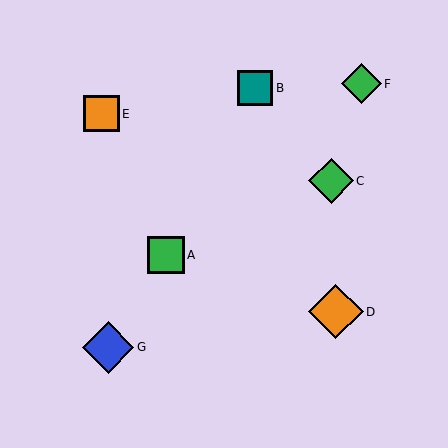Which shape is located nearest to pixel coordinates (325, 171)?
The green diamond (labeled C) at (331, 181) is nearest to that location.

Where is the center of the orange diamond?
The center of the orange diamond is at (336, 312).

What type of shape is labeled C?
Shape C is a green diamond.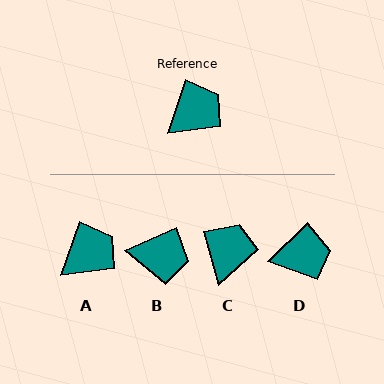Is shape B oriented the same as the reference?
No, it is off by about 47 degrees.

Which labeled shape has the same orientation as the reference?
A.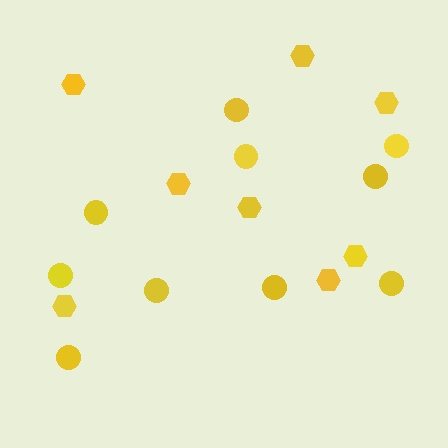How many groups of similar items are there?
There are 2 groups: one group of hexagons (8) and one group of circles (10).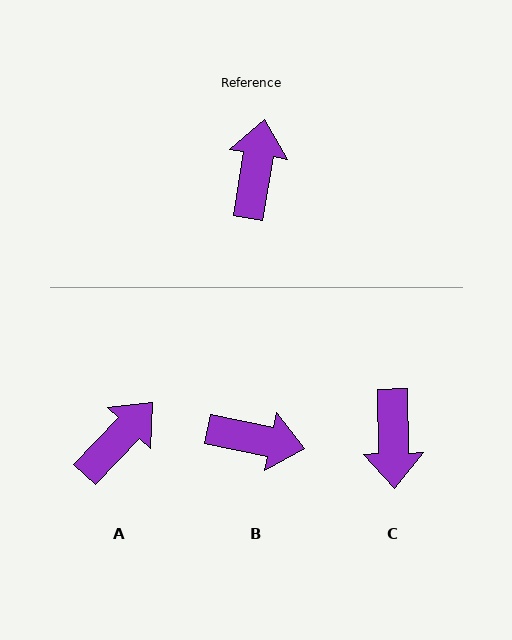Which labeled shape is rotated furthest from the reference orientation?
C, about 169 degrees away.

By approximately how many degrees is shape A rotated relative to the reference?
Approximately 34 degrees clockwise.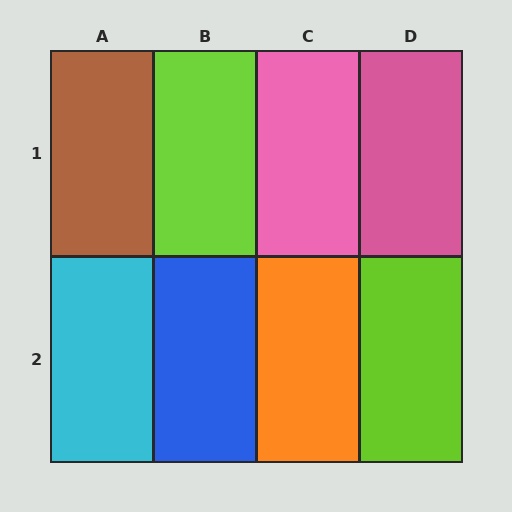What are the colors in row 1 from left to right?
Brown, lime, pink, pink.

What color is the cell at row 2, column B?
Blue.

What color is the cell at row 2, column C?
Orange.